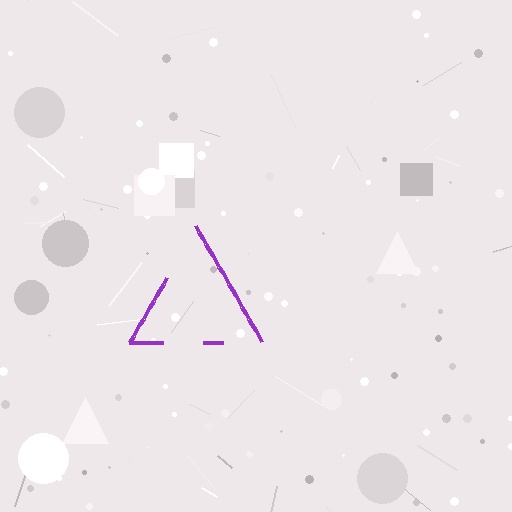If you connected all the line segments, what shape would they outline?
They would outline a triangle.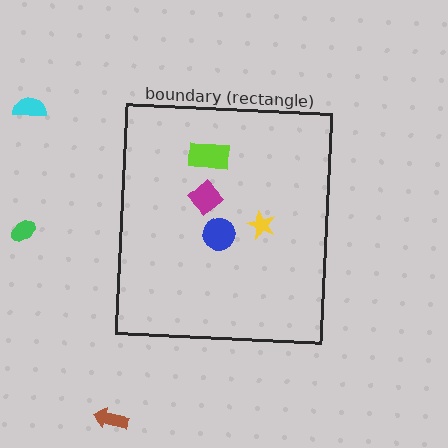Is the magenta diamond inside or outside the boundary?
Inside.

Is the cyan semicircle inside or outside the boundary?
Outside.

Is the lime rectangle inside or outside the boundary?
Inside.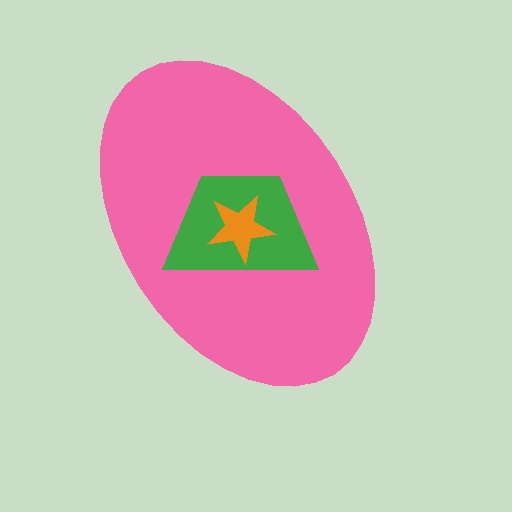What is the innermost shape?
The orange star.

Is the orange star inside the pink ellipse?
Yes.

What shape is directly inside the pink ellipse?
The green trapezoid.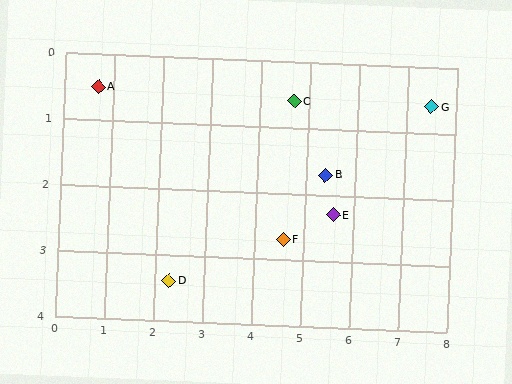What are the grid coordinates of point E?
Point E is at approximately (5.6, 2.3).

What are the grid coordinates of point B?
Point B is at approximately (5.4, 1.7).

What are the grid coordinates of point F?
Point F is at approximately (4.6, 2.7).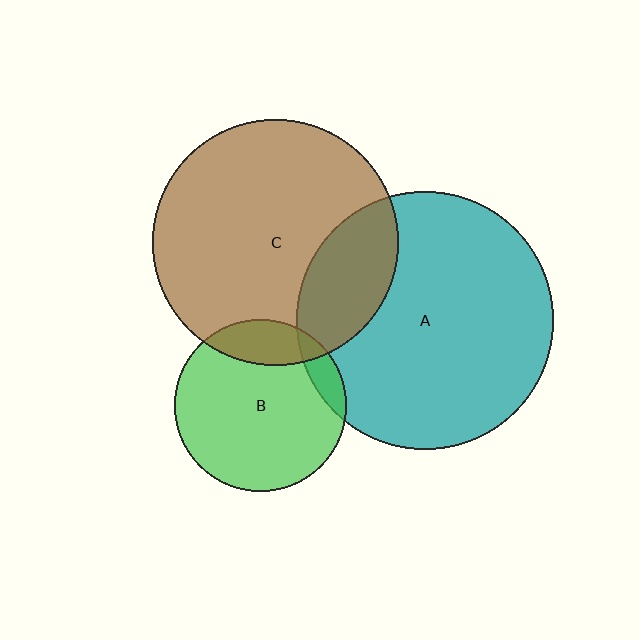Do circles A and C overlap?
Yes.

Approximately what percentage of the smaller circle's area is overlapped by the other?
Approximately 25%.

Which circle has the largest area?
Circle A (teal).